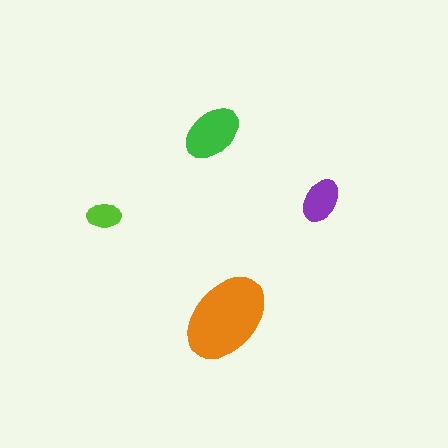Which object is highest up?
The green ellipse is topmost.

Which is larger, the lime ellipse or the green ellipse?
The green one.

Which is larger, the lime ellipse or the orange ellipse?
The orange one.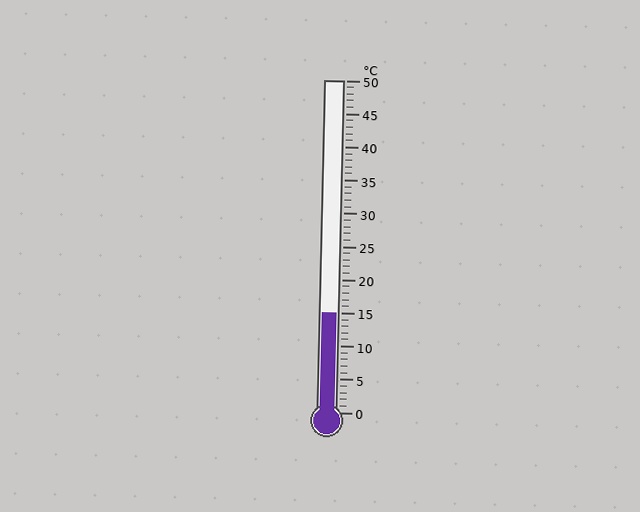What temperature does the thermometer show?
The thermometer shows approximately 15°C.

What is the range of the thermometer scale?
The thermometer scale ranges from 0°C to 50°C.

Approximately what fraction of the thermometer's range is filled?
The thermometer is filled to approximately 30% of its range.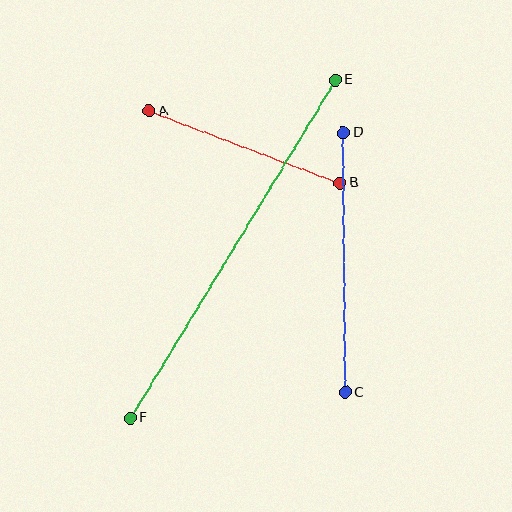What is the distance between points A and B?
The distance is approximately 204 pixels.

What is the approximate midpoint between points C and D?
The midpoint is at approximately (344, 263) pixels.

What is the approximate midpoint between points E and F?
The midpoint is at approximately (233, 249) pixels.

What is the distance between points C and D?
The distance is approximately 260 pixels.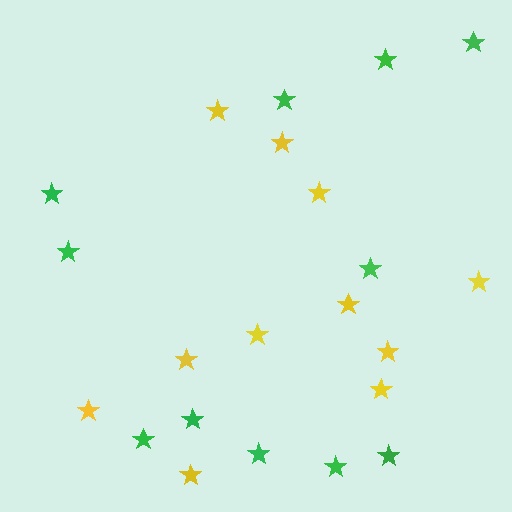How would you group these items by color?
There are 2 groups: one group of yellow stars (11) and one group of green stars (11).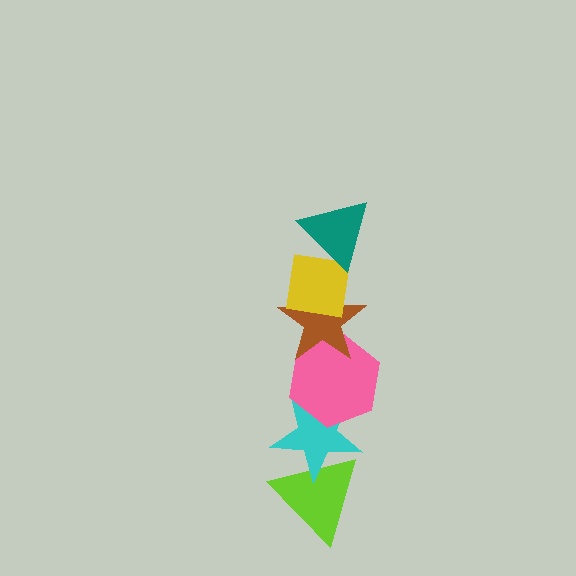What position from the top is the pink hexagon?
The pink hexagon is 4th from the top.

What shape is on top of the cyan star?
The pink hexagon is on top of the cyan star.